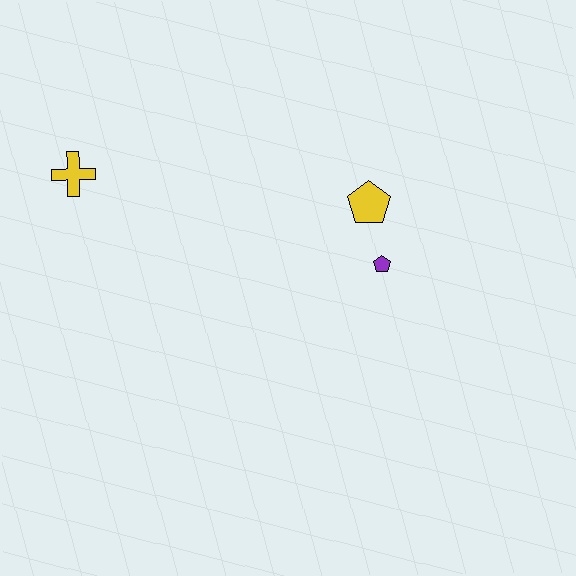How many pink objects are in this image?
There are no pink objects.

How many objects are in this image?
There are 3 objects.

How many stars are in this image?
There are no stars.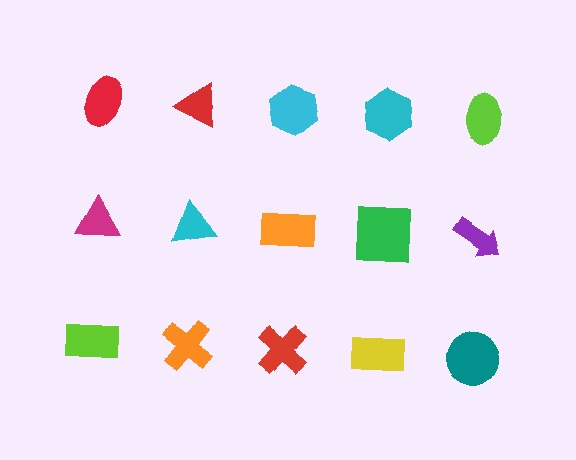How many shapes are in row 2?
5 shapes.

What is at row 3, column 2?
An orange cross.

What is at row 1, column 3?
A cyan hexagon.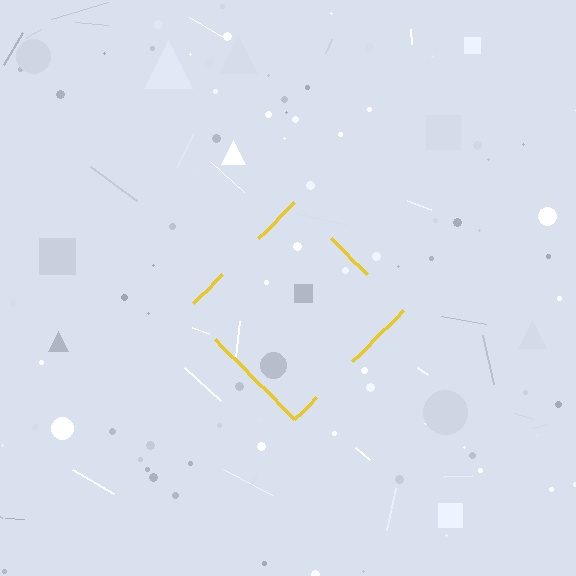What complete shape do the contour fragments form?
The contour fragments form a diamond.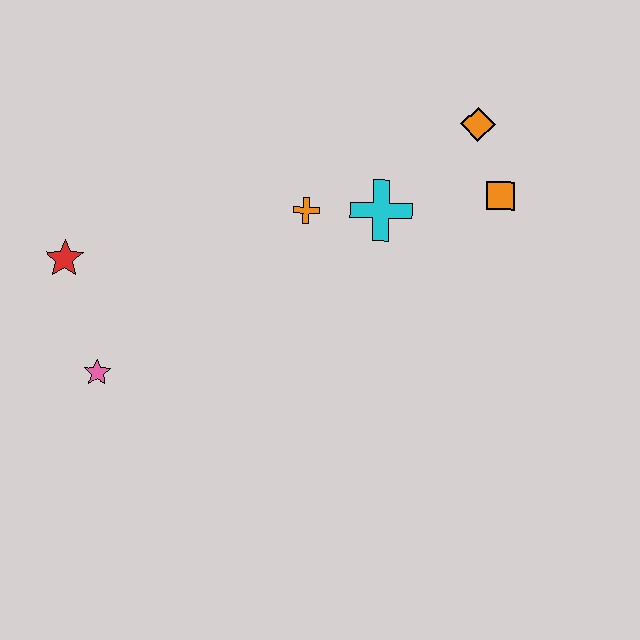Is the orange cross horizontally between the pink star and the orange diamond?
Yes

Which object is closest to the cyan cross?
The orange cross is closest to the cyan cross.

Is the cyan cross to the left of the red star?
No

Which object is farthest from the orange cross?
The pink star is farthest from the orange cross.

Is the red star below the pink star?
No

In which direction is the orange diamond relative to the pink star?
The orange diamond is to the right of the pink star.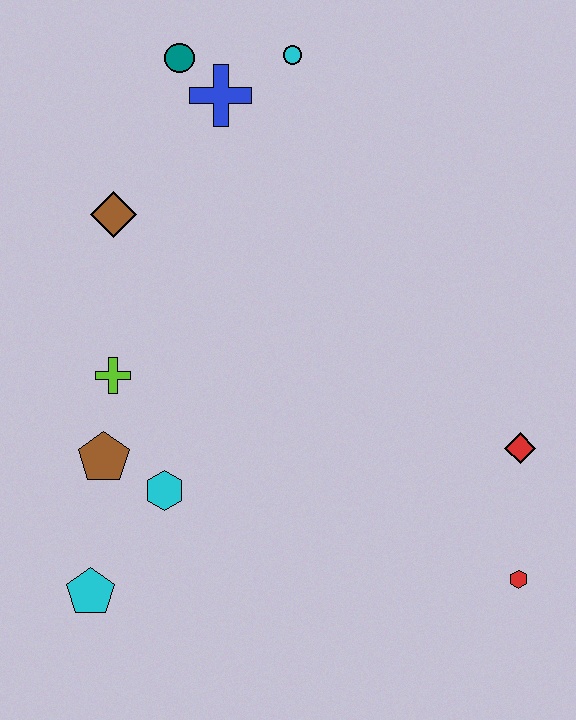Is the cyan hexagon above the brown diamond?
No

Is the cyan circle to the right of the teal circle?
Yes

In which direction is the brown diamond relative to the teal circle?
The brown diamond is below the teal circle.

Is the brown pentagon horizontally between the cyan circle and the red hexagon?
No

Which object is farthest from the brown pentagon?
The cyan circle is farthest from the brown pentagon.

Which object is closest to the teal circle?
The blue cross is closest to the teal circle.